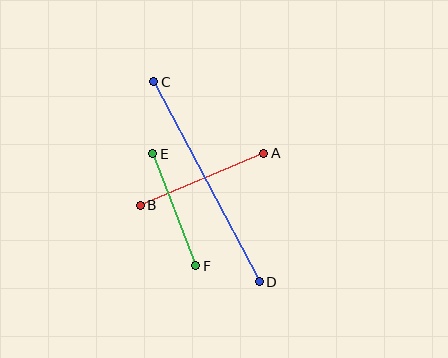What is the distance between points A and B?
The distance is approximately 134 pixels.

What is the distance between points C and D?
The distance is approximately 226 pixels.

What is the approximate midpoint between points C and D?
The midpoint is at approximately (207, 182) pixels.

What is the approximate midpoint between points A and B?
The midpoint is at approximately (202, 179) pixels.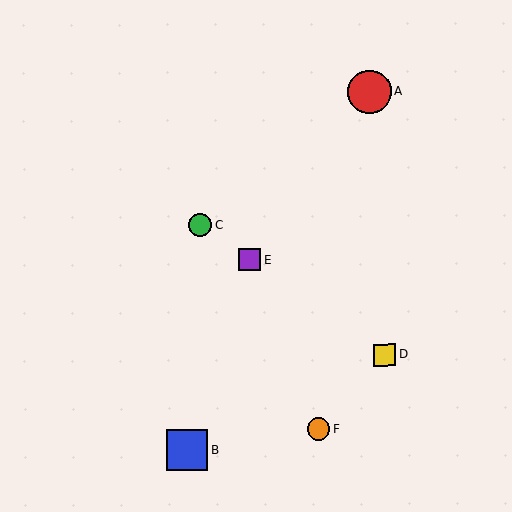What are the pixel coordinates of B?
Object B is at (187, 450).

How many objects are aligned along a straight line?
3 objects (C, D, E) are aligned along a straight line.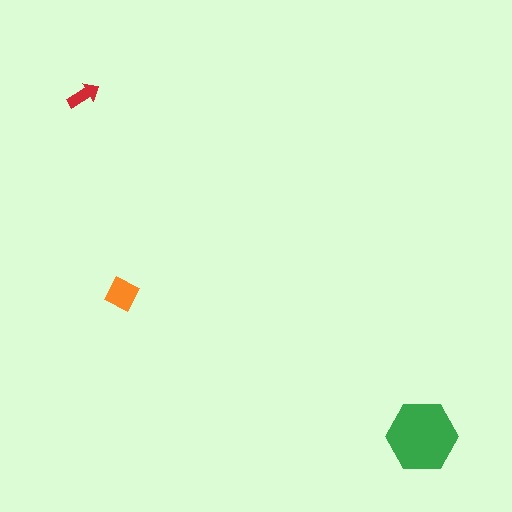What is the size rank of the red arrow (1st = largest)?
3rd.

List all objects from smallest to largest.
The red arrow, the orange diamond, the green hexagon.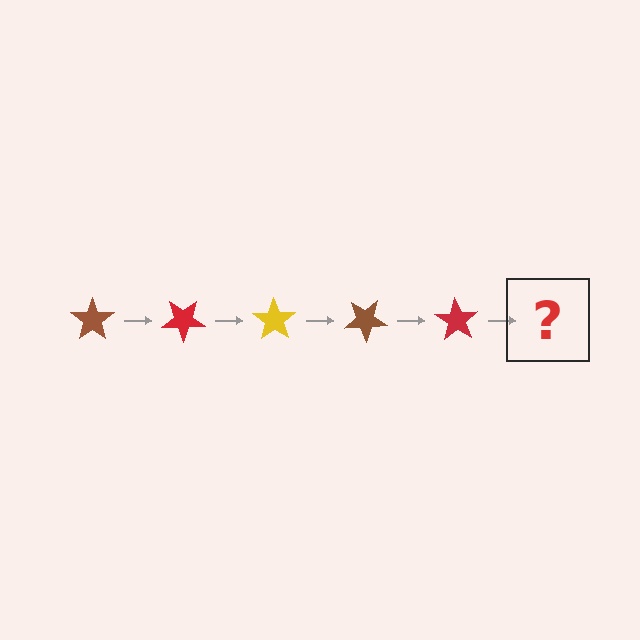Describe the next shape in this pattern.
It should be a yellow star, rotated 175 degrees from the start.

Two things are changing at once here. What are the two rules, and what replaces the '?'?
The two rules are that it rotates 35 degrees each step and the color cycles through brown, red, and yellow. The '?' should be a yellow star, rotated 175 degrees from the start.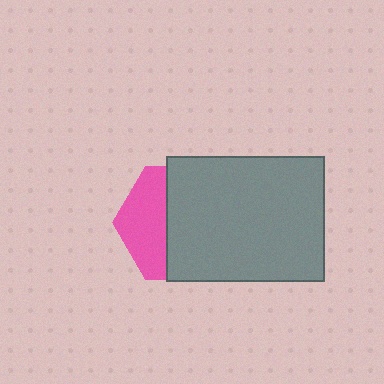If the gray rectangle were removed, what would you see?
You would see the complete pink hexagon.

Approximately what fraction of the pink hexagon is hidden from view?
Roughly 63% of the pink hexagon is hidden behind the gray rectangle.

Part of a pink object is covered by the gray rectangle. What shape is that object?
It is a hexagon.